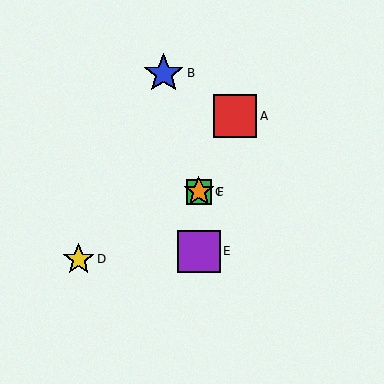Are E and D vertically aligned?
No, E is at x≈199 and D is at x≈79.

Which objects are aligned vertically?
Objects C, E, F are aligned vertically.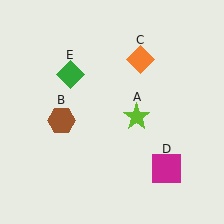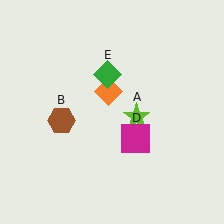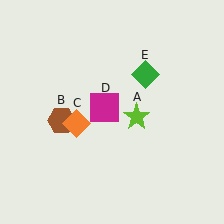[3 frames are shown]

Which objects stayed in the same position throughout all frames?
Lime star (object A) and brown hexagon (object B) remained stationary.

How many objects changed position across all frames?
3 objects changed position: orange diamond (object C), magenta square (object D), green diamond (object E).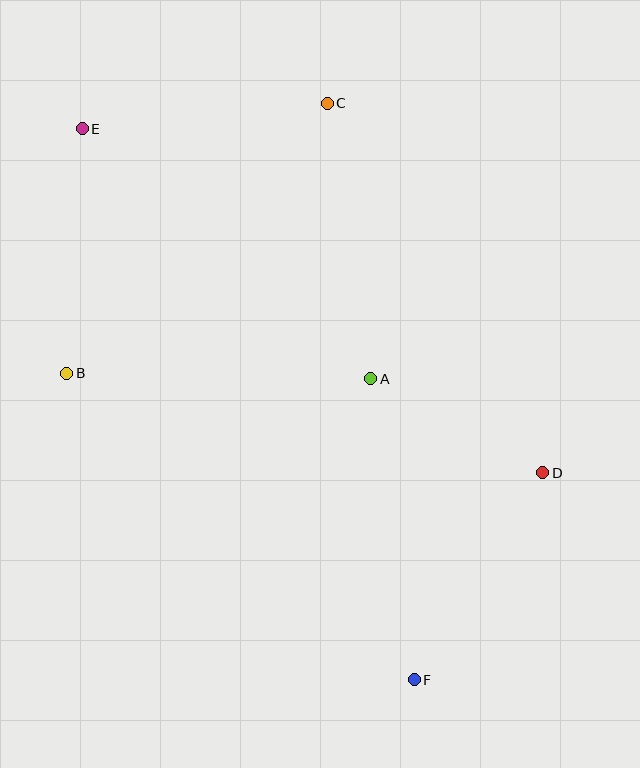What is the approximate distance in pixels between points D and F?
The distance between D and F is approximately 244 pixels.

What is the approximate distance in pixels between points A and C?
The distance between A and C is approximately 279 pixels.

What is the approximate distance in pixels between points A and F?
The distance between A and F is approximately 304 pixels.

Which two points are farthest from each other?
Points E and F are farthest from each other.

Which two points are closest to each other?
Points A and D are closest to each other.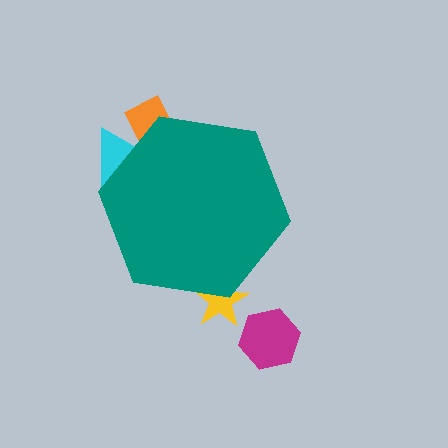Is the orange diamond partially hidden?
Yes, the orange diamond is partially hidden behind the teal hexagon.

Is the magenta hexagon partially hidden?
No, the magenta hexagon is fully visible.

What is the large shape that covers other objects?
A teal hexagon.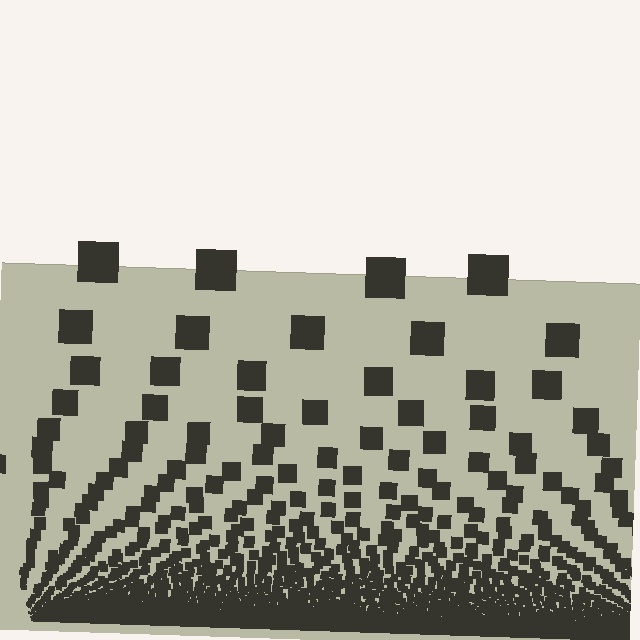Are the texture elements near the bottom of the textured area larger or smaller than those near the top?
Smaller. The gradient is inverted — elements near the bottom are smaller and denser.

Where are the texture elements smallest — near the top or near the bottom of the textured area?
Near the bottom.